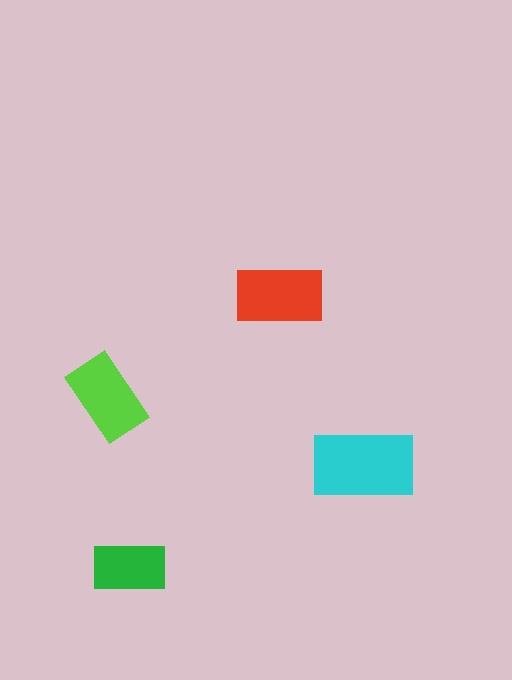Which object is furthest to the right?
The cyan rectangle is rightmost.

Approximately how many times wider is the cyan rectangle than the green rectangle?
About 1.5 times wider.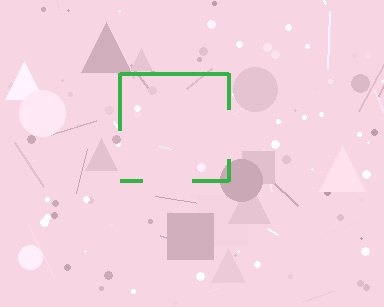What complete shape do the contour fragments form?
The contour fragments form a square.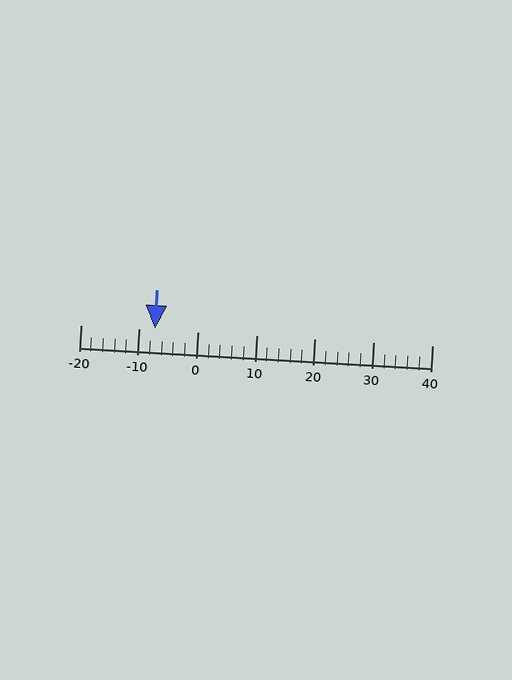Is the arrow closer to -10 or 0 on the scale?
The arrow is closer to -10.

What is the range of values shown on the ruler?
The ruler shows values from -20 to 40.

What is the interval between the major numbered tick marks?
The major tick marks are spaced 10 units apart.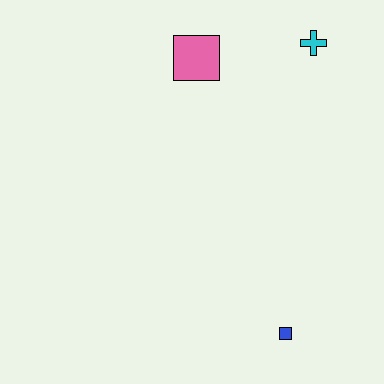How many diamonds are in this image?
There are no diamonds.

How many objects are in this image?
There are 3 objects.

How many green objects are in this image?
There are no green objects.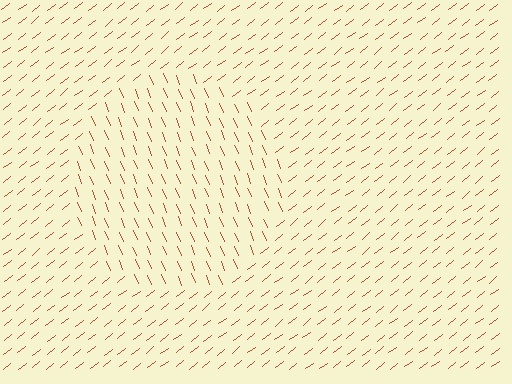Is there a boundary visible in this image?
Yes, there is a texture boundary formed by a change in line orientation.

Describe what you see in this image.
The image is filled with small brown line segments. A circle region in the image has lines oriented differently from the surrounding lines, creating a visible texture boundary.